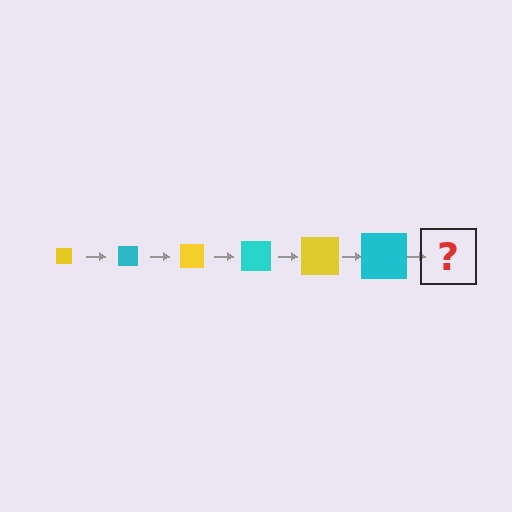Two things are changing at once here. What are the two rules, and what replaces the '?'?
The two rules are that the square grows larger each step and the color cycles through yellow and cyan. The '?' should be a yellow square, larger than the previous one.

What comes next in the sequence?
The next element should be a yellow square, larger than the previous one.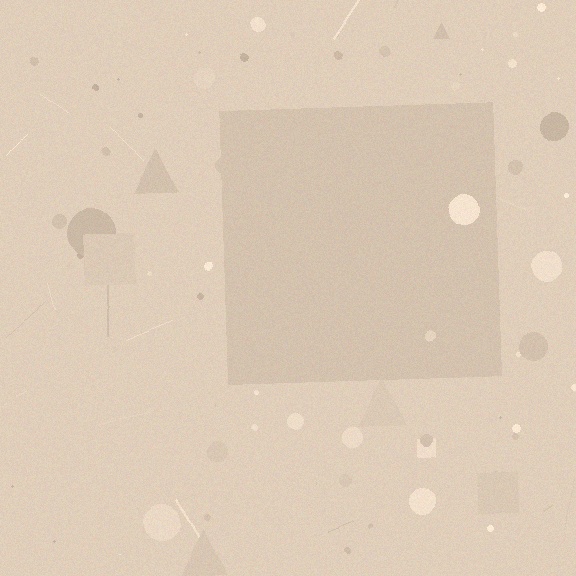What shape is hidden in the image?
A square is hidden in the image.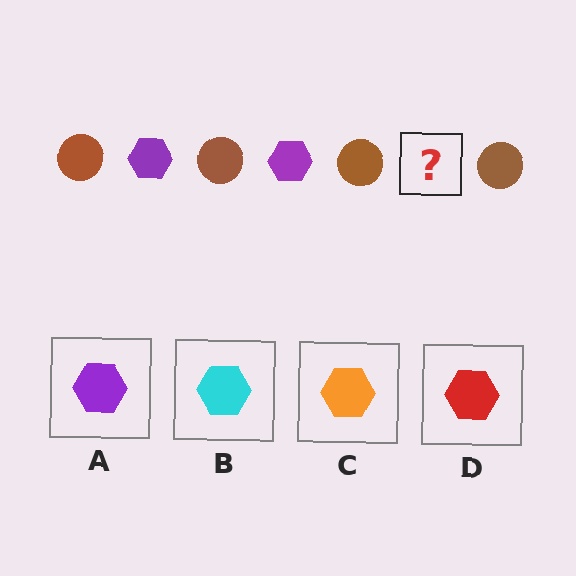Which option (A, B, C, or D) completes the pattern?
A.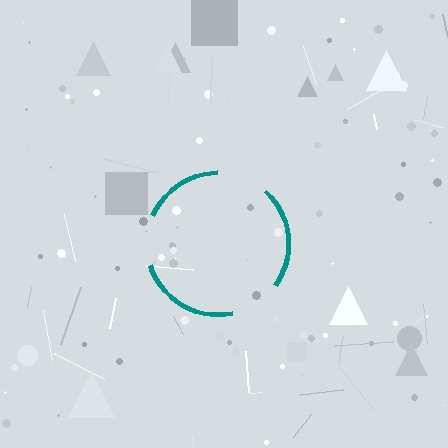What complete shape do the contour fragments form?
The contour fragments form a circle.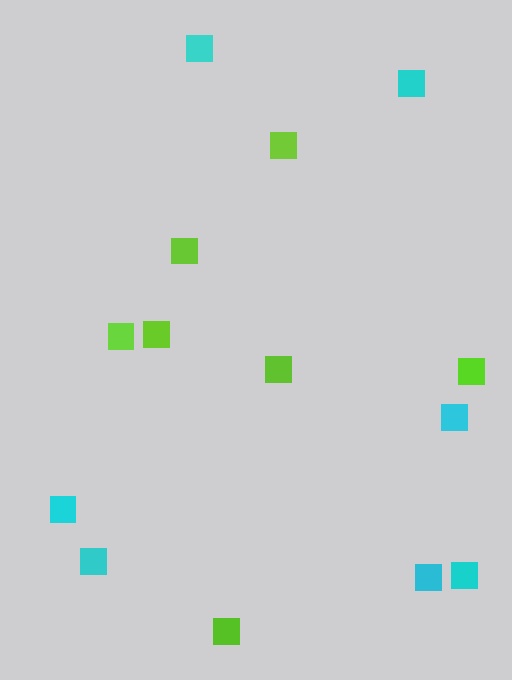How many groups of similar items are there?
There are 2 groups: one group of cyan squares (7) and one group of lime squares (7).